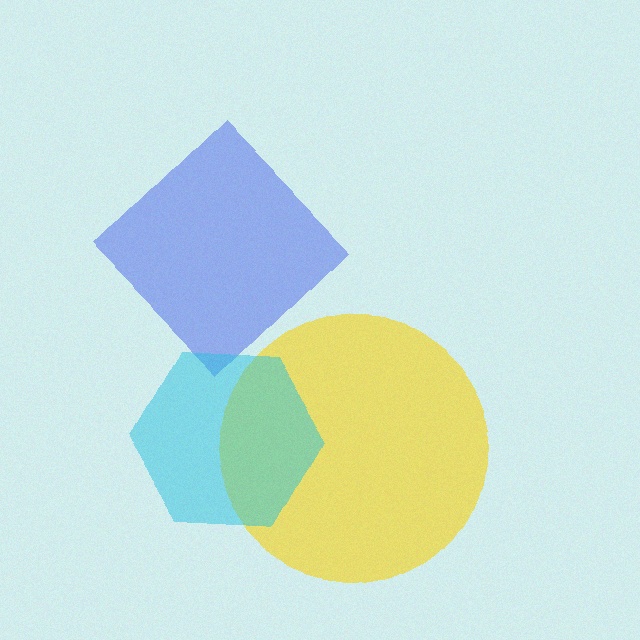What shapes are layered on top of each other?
The layered shapes are: a yellow circle, a blue diamond, a cyan hexagon.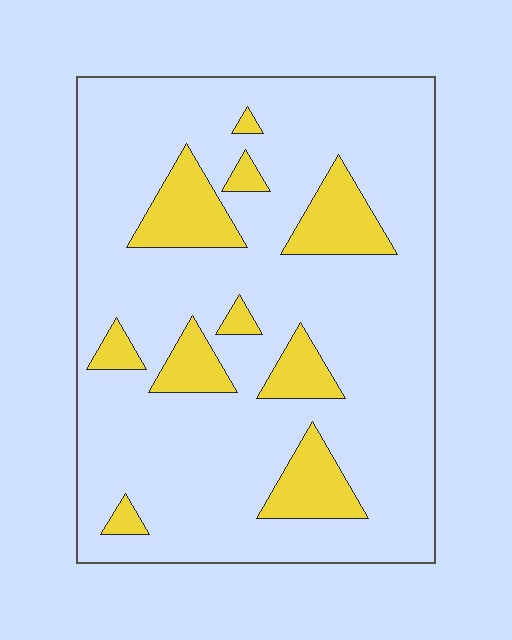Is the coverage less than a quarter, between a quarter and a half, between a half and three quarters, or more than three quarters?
Less than a quarter.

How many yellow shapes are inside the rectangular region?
10.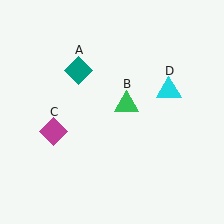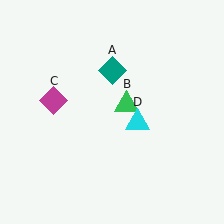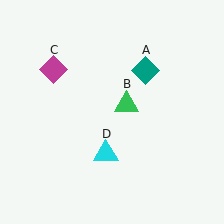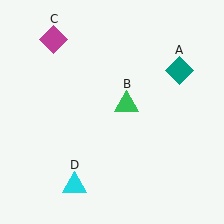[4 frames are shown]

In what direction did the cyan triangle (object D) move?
The cyan triangle (object D) moved down and to the left.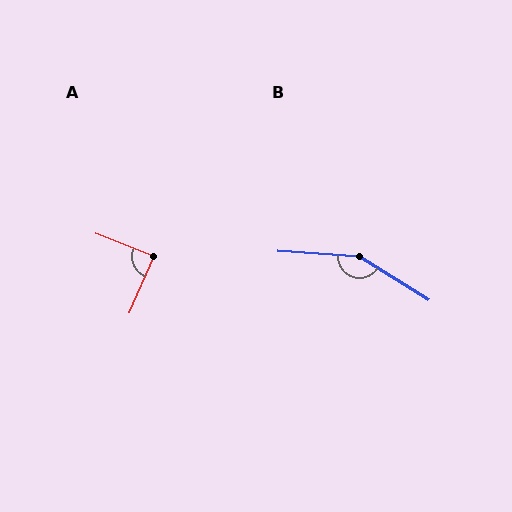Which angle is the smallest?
A, at approximately 88 degrees.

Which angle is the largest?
B, at approximately 152 degrees.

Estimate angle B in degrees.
Approximately 152 degrees.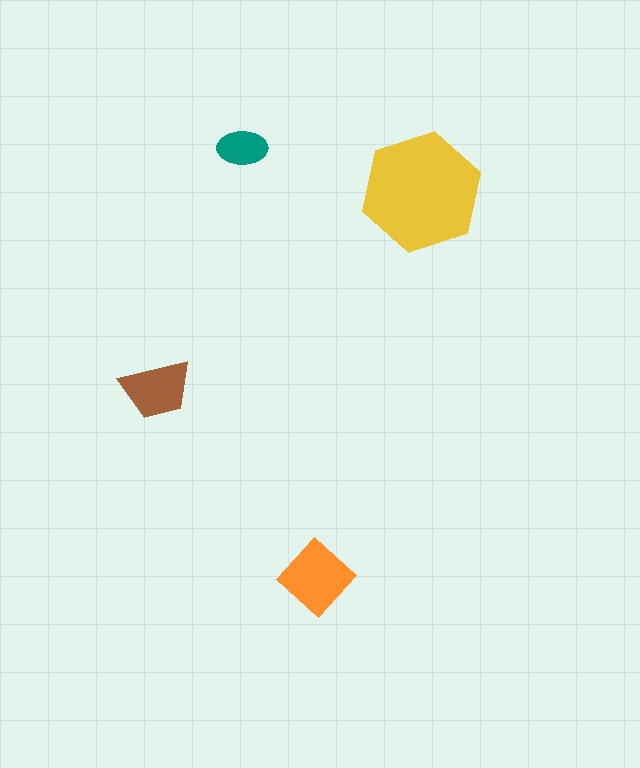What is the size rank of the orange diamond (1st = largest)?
2nd.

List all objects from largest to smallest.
The yellow hexagon, the orange diamond, the brown trapezoid, the teal ellipse.